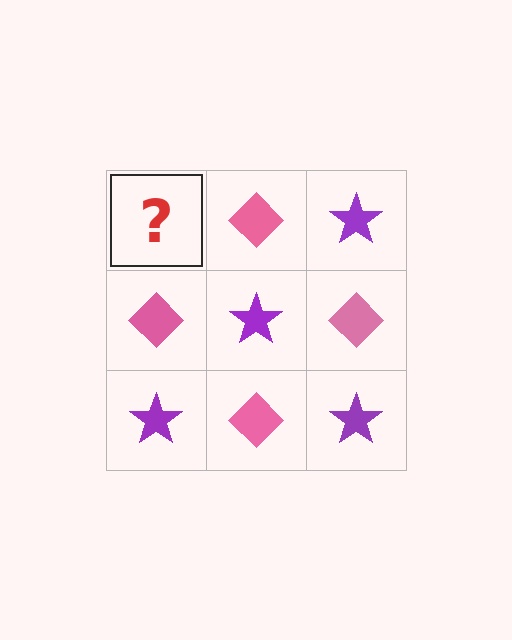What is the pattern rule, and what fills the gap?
The rule is that it alternates purple star and pink diamond in a checkerboard pattern. The gap should be filled with a purple star.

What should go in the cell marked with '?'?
The missing cell should contain a purple star.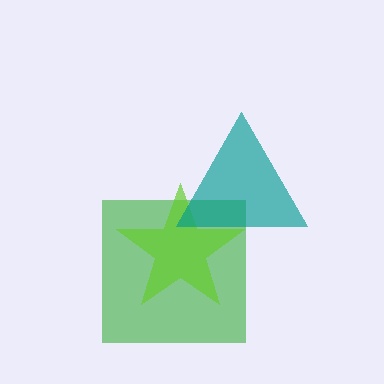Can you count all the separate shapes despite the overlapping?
Yes, there are 3 separate shapes.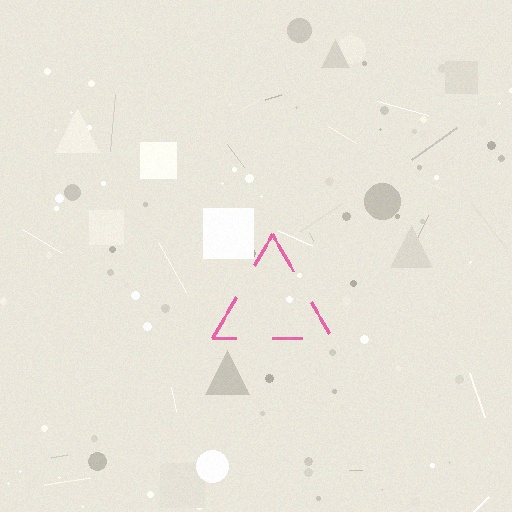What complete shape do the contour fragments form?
The contour fragments form a triangle.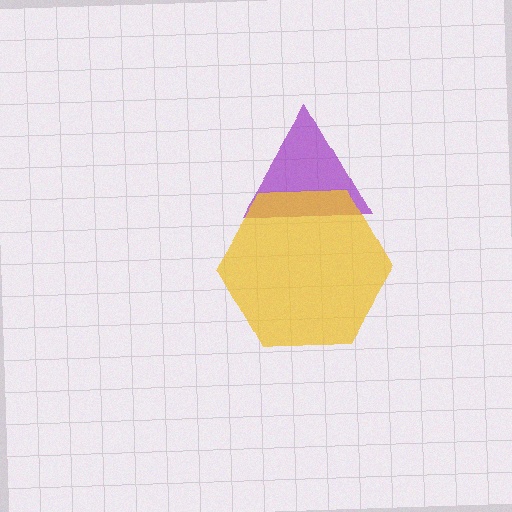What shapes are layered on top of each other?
The layered shapes are: a purple triangle, a yellow hexagon.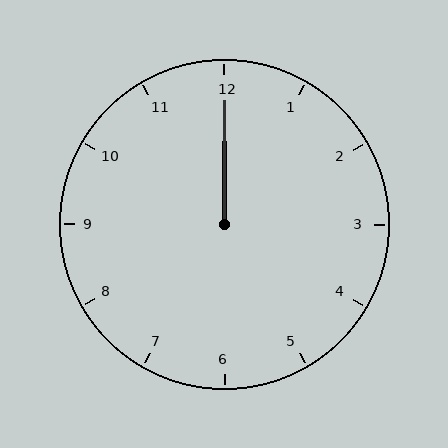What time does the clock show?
12:00.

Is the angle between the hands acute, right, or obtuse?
It is acute.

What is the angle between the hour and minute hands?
Approximately 0 degrees.